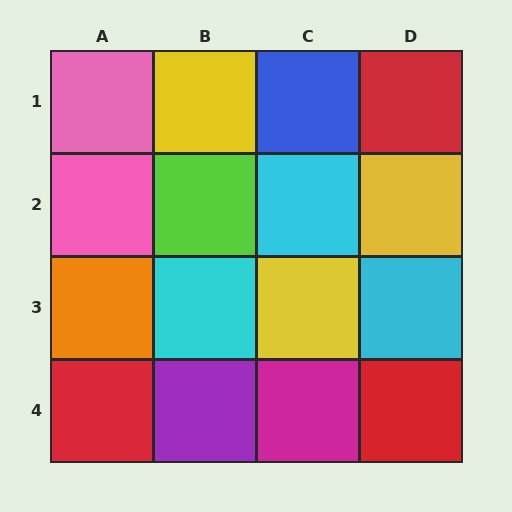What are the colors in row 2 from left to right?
Pink, lime, cyan, yellow.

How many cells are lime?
1 cell is lime.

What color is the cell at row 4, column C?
Magenta.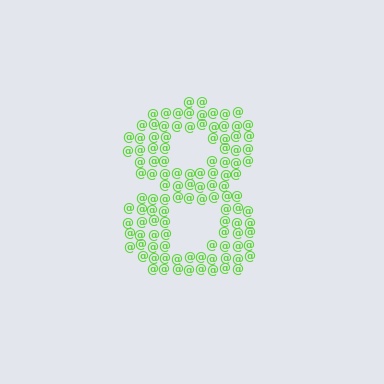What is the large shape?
The large shape is the digit 8.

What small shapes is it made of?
It is made of small at signs.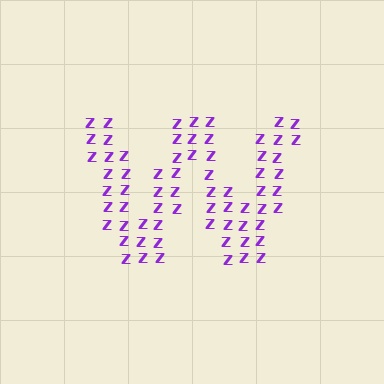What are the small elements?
The small elements are letter Z's.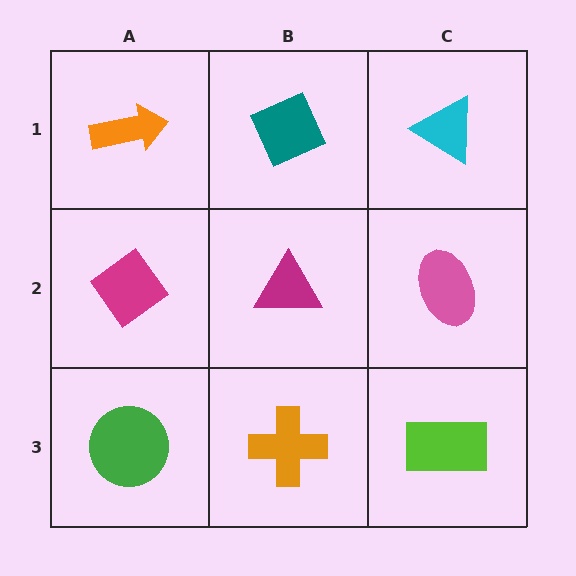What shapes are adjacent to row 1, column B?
A magenta triangle (row 2, column B), an orange arrow (row 1, column A), a cyan triangle (row 1, column C).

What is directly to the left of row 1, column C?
A teal diamond.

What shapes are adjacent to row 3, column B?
A magenta triangle (row 2, column B), a green circle (row 3, column A), a lime rectangle (row 3, column C).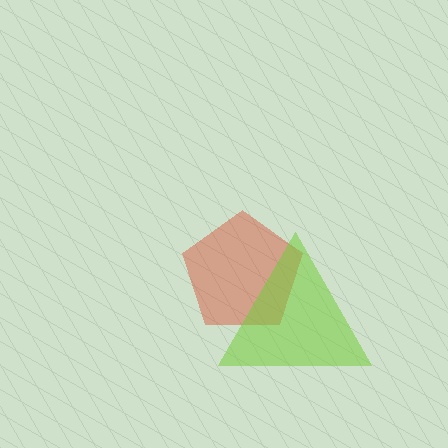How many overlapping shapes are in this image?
There are 2 overlapping shapes in the image.